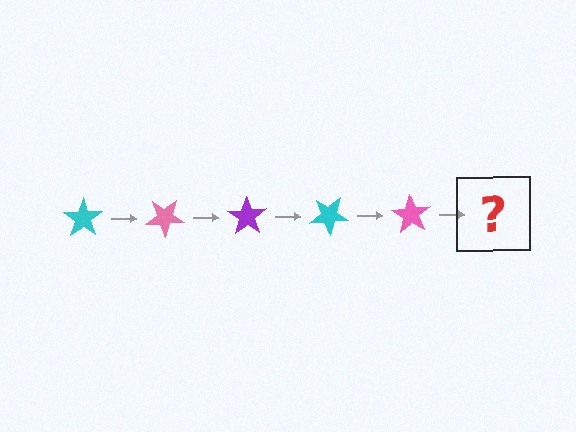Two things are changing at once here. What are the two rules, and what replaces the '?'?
The two rules are that it rotates 35 degrees each step and the color cycles through cyan, pink, and purple. The '?' should be a purple star, rotated 175 degrees from the start.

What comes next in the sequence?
The next element should be a purple star, rotated 175 degrees from the start.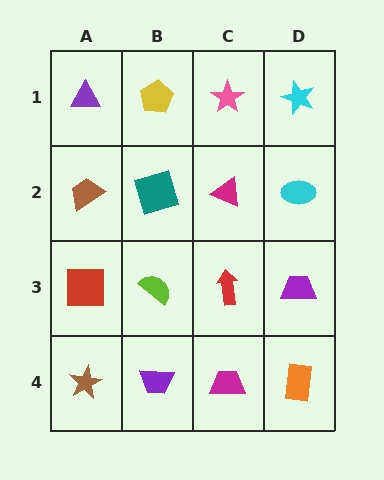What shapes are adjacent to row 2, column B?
A yellow pentagon (row 1, column B), a lime semicircle (row 3, column B), a brown trapezoid (row 2, column A), a magenta triangle (row 2, column C).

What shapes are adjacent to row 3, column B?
A teal square (row 2, column B), a purple trapezoid (row 4, column B), a red square (row 3, column A), a red arrow (row 3, column C).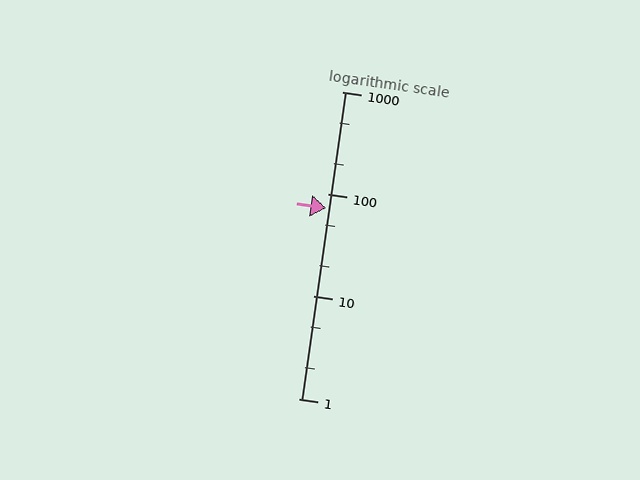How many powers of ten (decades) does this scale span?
The scale spans 3 decades, from 1 to 1000.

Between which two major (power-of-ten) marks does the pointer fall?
The pointer is between 10 and 100.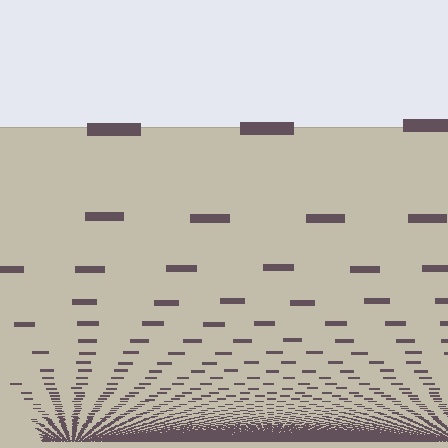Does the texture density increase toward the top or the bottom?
Density increases toward the bottom.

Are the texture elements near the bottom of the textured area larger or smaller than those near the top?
Smaller. The gradient is inverted — elements near the bottom are smaller and denser.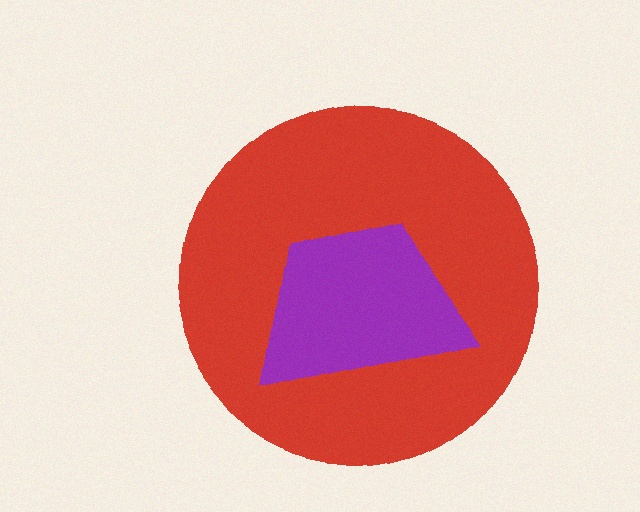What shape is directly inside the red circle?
The purple trapezoid.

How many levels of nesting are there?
2.